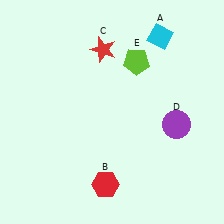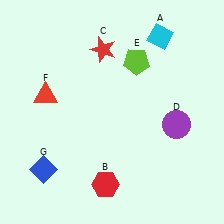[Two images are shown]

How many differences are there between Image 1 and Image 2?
There are 2 differences between the two images.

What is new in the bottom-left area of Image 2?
A blue diamond (G) was added in the bottom-left area of Image 2.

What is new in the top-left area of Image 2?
A red triangle (F) was added in the top-left area of Image 2.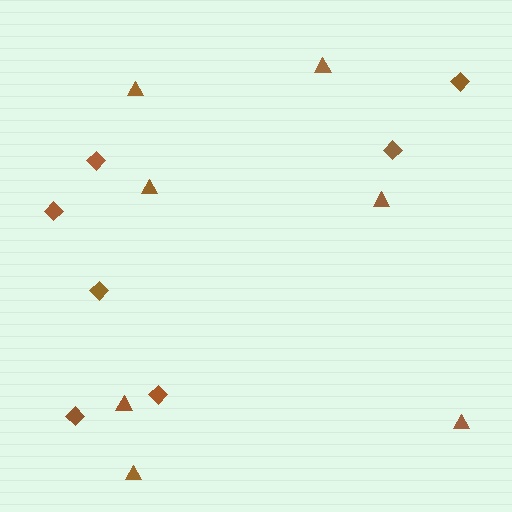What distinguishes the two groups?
There are 2 groups: one group of diamonds (7) and one group of triangles (7).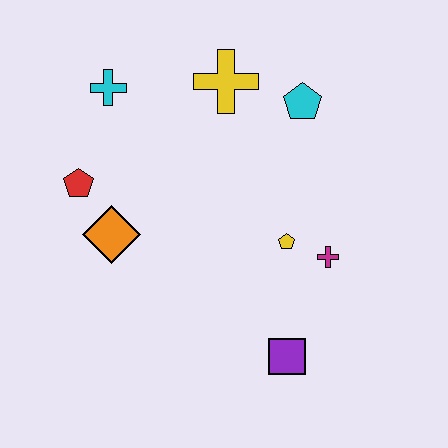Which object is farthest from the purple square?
The cyan cross is farthest from the purple square.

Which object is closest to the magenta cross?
The yellow pentagon is closest to the magenta cross.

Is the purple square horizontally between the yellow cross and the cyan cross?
No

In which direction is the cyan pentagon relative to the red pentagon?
The cyan pentagon is to the right of the red pentagon.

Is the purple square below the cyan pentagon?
Yes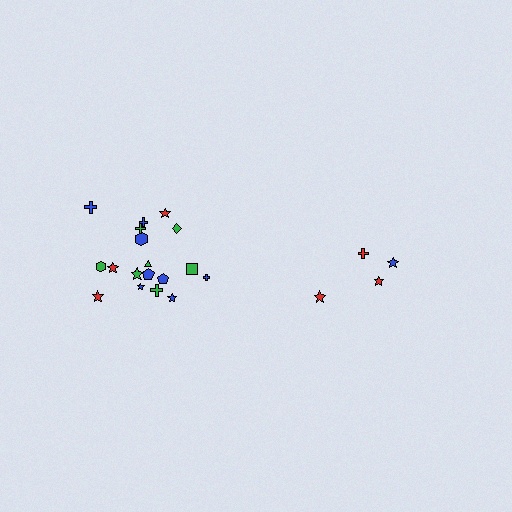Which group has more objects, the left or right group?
The left group.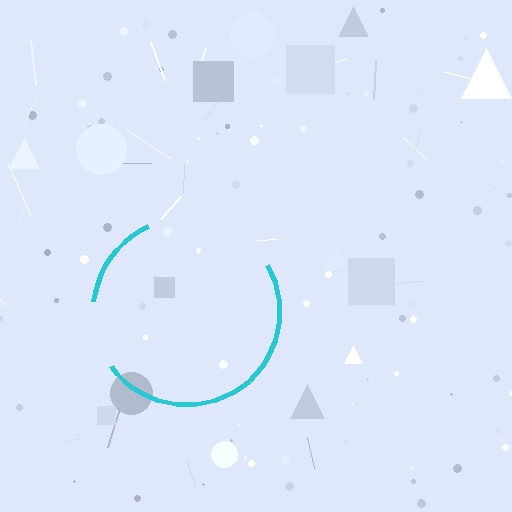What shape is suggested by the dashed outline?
The dashed outline suggests a circle.